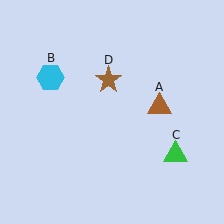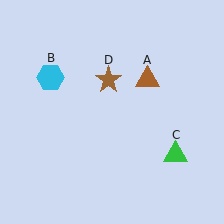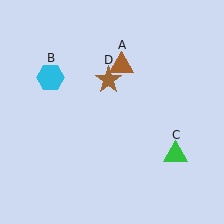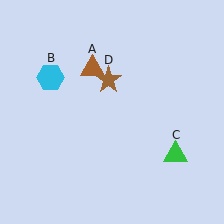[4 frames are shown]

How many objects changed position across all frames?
1 object changed position: brown triangle (object A).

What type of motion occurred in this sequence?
The brown triangle (object A) rotated counterclockwise around the center of the scene.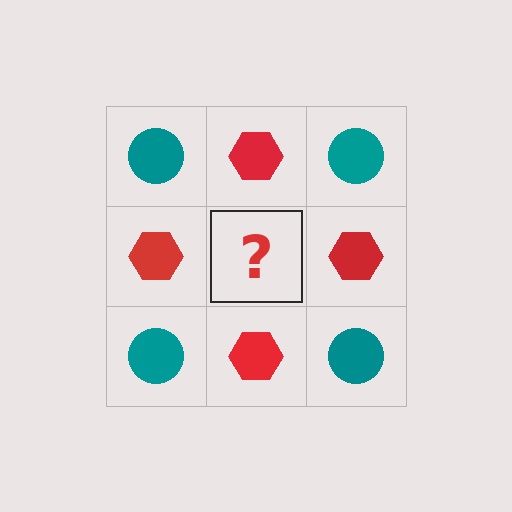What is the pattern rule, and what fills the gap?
The rule is that it alternates teal circle and red hexagon in a checkerboard pattern. The gap should be filled with a teal circle.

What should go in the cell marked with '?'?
The missing cell should contain a teal circle.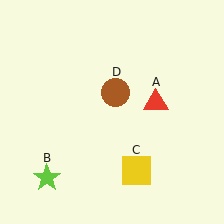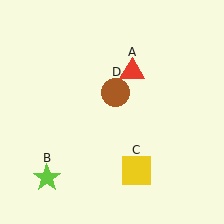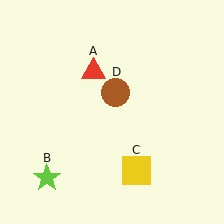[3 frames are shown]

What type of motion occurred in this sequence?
The red triangle (object A) rotated counterclockwise around the center of the scene.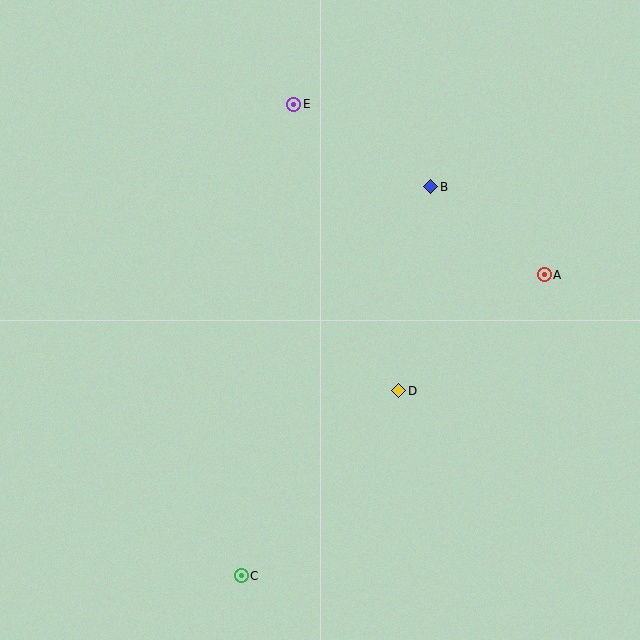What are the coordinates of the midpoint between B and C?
The midpoint between B and C is at (336, 381).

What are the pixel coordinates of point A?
Point A is at (544, 275).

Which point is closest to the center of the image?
Point D at (399, 391) is closest to the center.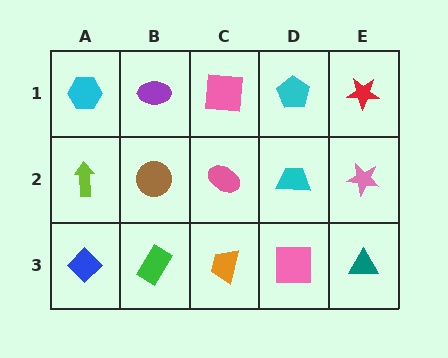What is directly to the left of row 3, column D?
An orange trapezoid.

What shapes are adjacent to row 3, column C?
A pink ellipse (row 2, column C), a green rectangle (row 3, column B), a pink square (row 3, column D).